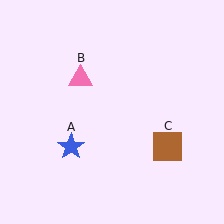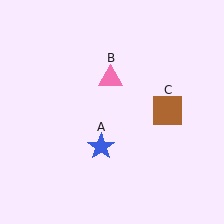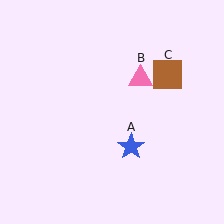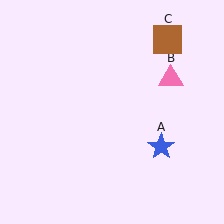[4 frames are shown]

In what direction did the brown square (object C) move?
The brown square (object C) moved up.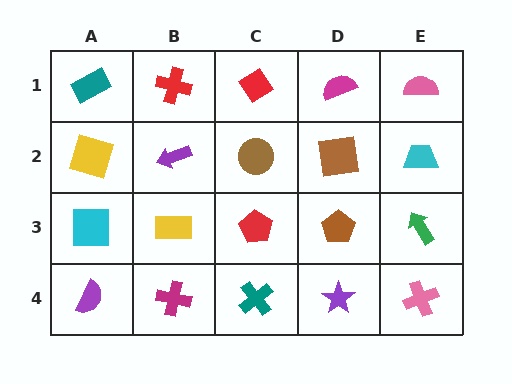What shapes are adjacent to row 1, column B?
A purple arrow (row 2, column B), a teal rectangle (row 1, column A), a red diamond (row 1, column C).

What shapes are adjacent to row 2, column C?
A red diamond (row 1, column C), a red pentagon (row 3, column C), a purple arrow (row 2, column B), a brown square (row 2, column D).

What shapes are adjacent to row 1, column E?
A cyan trapezoid (row 2, column E), a magenta semicircle (row 1, column D).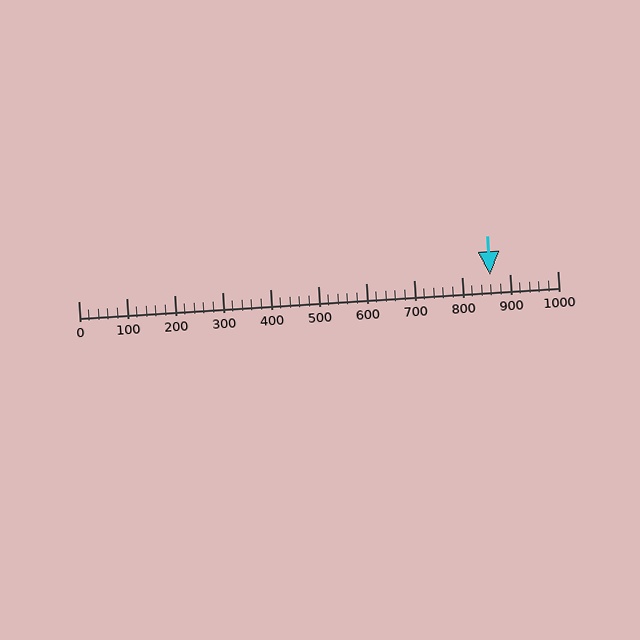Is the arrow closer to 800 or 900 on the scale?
The arrow is closer to 900.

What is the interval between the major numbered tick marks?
The major tick marks are spaced 100 units apart.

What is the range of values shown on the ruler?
The ruler shows values from 0 to 1000.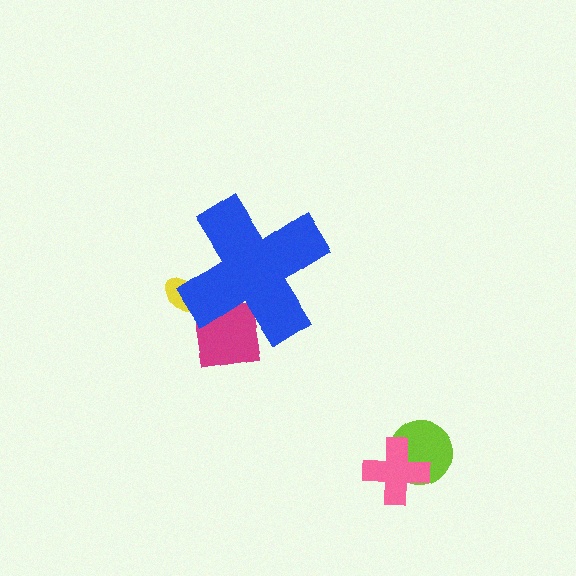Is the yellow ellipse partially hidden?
Yes, the yellow ellipse is partially hidden behind the blue cross.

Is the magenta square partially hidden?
Yes, the magenta square is partially hidden behind the blue cross.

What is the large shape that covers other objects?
A blue cross.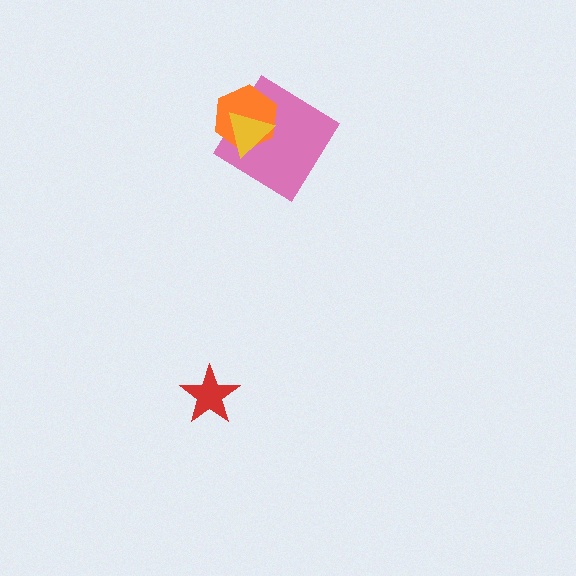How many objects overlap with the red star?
0 objects overlap with the red star.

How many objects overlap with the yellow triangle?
2 objects overlap with the yellow triangle.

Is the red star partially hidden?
No, no other shape covers it.